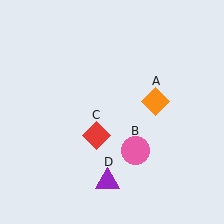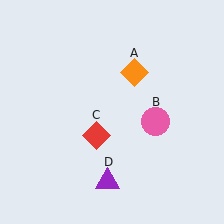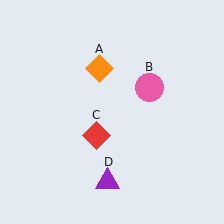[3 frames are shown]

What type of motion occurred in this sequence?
The orange diamond (object A), pink circle (object B) rotated counterclockwise around the center of the scene.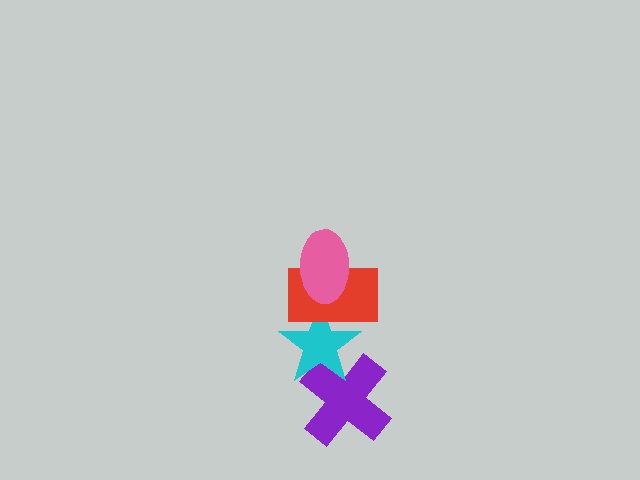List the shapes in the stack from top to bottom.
From top to bottom: the pink ellipse, the red rectangle, the cyan star, the purple cross.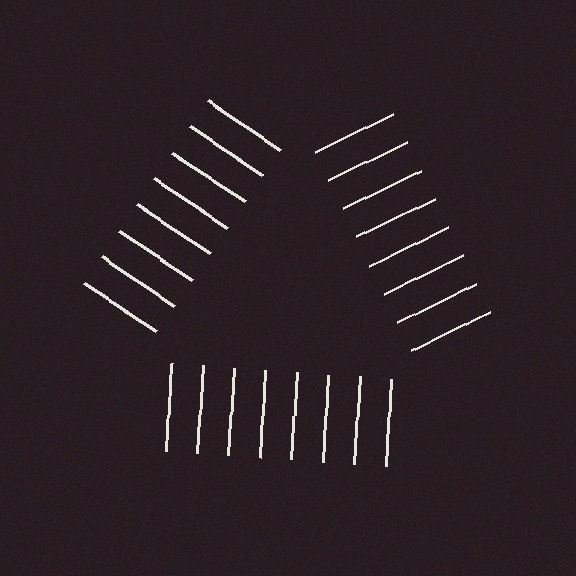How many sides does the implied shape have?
3 sides — the line-ends trace a triangle.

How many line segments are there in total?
24 — 8 along each of the 3 edges.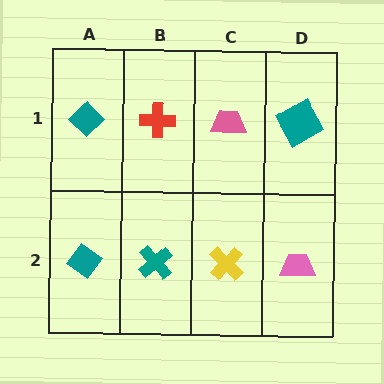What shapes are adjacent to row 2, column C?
A pink trapezoid (row 1, column C), a teal cross (row 2, column B), a pink trapezoid (row 2, column D).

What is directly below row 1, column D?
A pink trapezoid.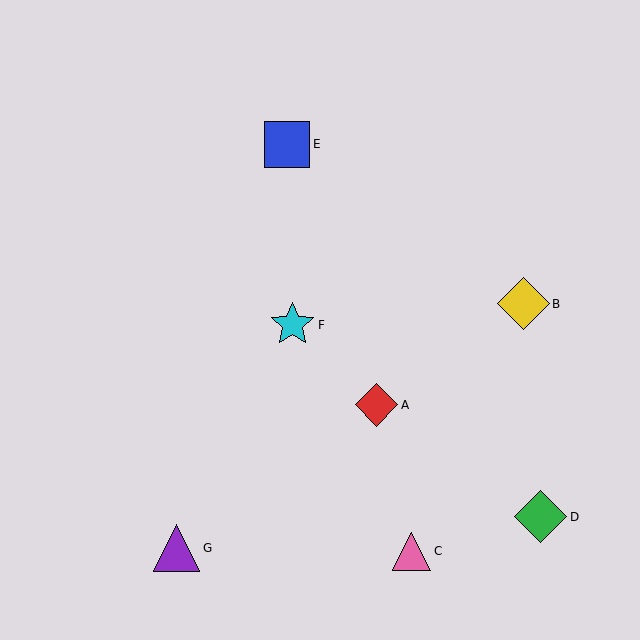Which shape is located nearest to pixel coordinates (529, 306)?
The yellow diamond (labeled B) at (523, 304) is nearest to that location.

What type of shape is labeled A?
Shape A is a red diamond.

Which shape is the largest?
The yellow diamond (labeled B) is the largest.